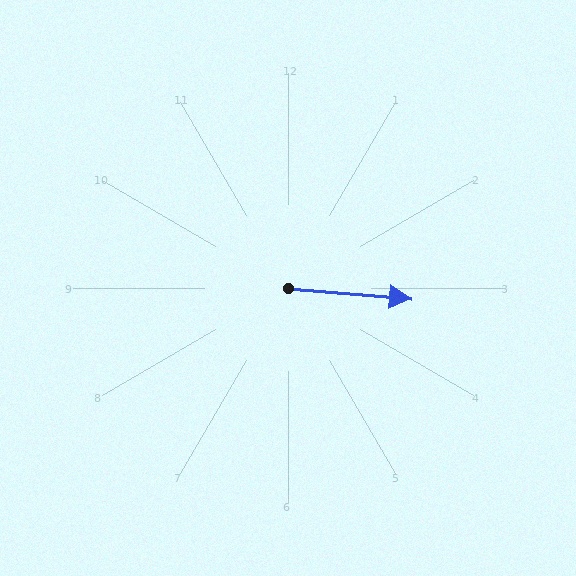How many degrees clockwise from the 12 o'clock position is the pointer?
Approximately 95 degrees.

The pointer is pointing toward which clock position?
Roughly 3 o'clock.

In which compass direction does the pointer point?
East.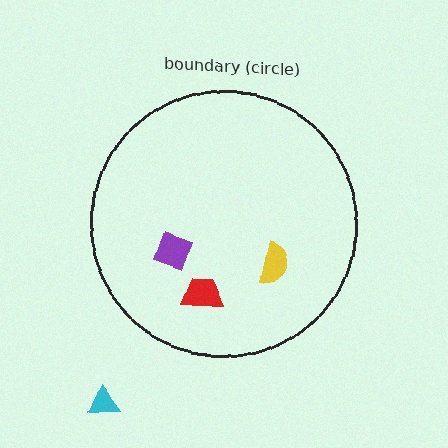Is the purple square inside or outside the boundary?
Inside.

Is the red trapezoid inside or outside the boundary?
Inside.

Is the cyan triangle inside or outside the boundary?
Outside.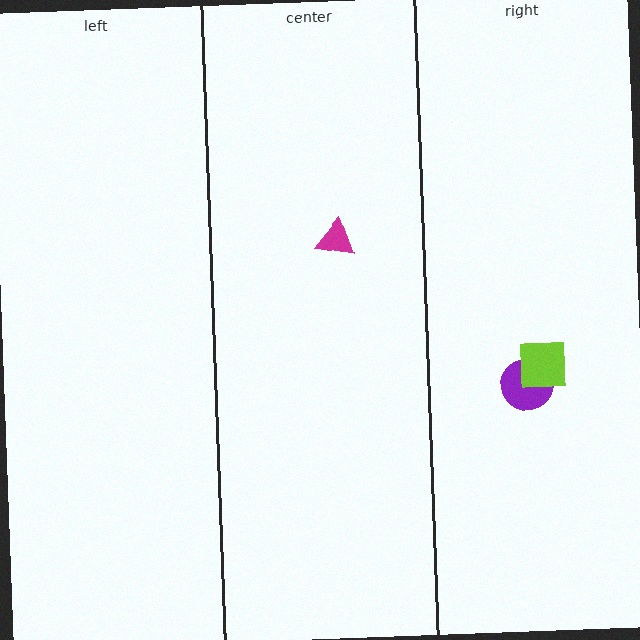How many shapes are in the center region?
1.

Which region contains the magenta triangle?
The center region.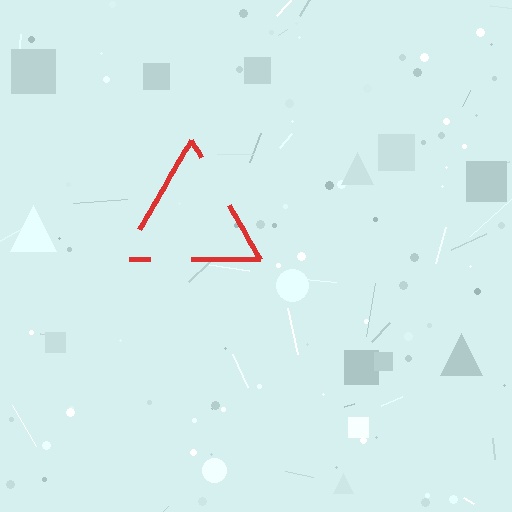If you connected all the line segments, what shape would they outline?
They would outline a triangle.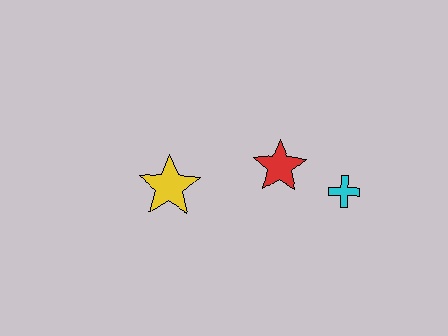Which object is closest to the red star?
The cyan cross is closest to the red star.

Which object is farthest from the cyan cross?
The yellow star is farthest from the cyan cross.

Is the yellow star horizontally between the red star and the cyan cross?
No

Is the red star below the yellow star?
No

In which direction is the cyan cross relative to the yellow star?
The cyan cross is to the right of the yellow star.